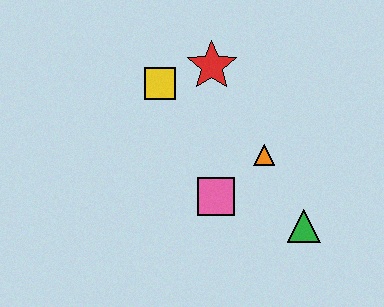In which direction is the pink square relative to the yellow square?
The pink square is below the yellow square.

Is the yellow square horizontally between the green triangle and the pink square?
No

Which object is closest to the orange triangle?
The pink square is closest to the orange triangle.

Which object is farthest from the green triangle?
The yellow square is farthest from the green triangle.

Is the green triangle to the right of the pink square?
Yes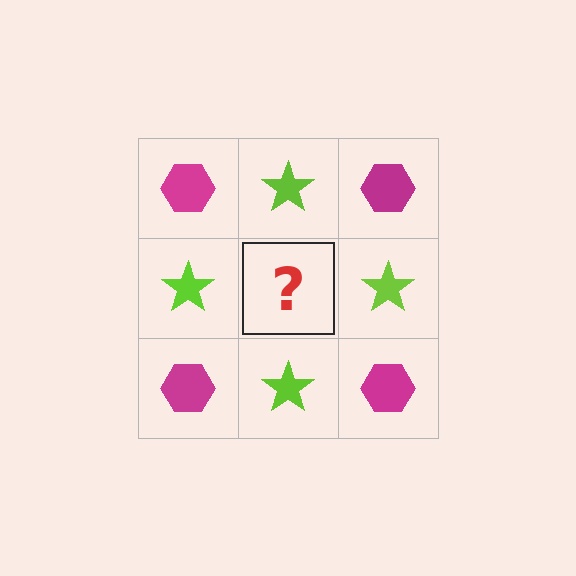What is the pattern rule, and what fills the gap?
The rule is that it alternates magenta hexagon and lime star in a checkerboard pattern. The gap should be filled with a magenta hexagon.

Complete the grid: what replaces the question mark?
The question mark should be replaced with a magenta hexagon.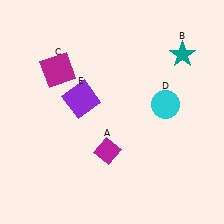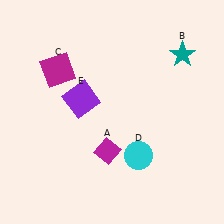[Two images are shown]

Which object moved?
The cyan circle (D) moved down.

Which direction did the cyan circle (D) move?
The cyan circle (D) moved down.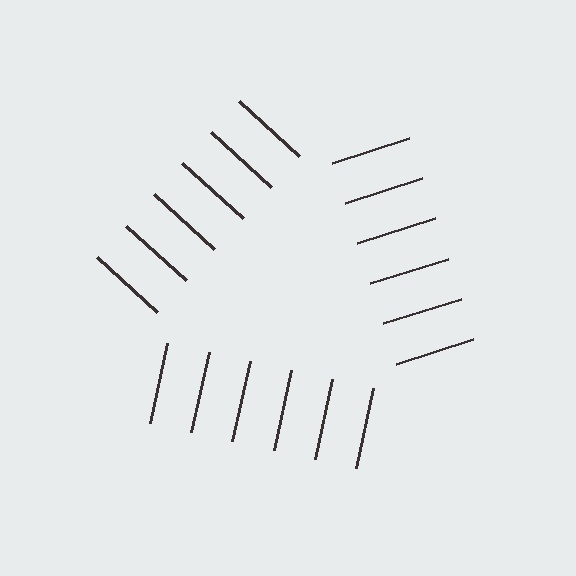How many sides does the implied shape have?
3 sides — the line-ends trace a triangle.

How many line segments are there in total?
18 — 6 along each of the 3 edges.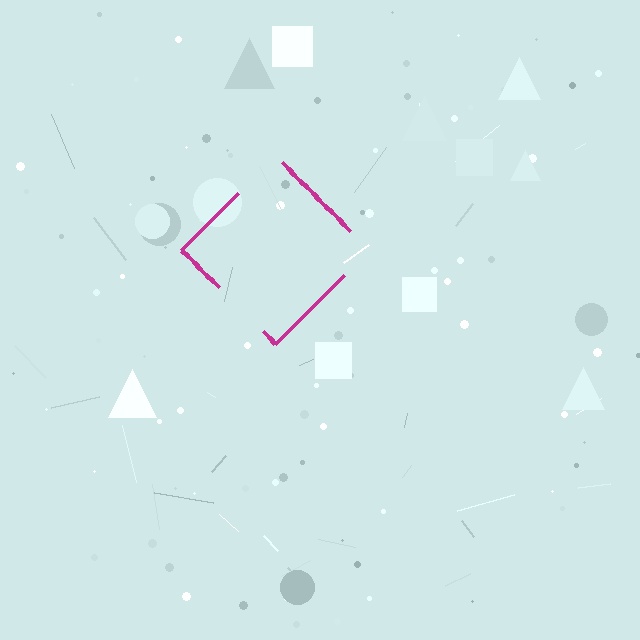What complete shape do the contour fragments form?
The contour fragments form a diamond.